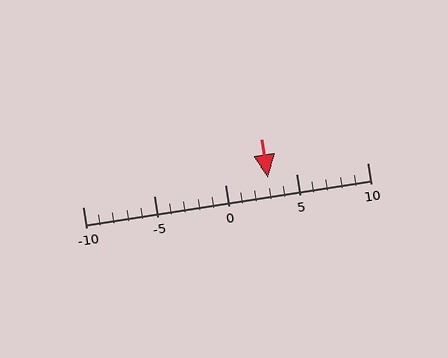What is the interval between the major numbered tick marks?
The major tick marks are spaced 5 units apart.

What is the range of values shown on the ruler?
The ruler shows values from -10 to 10.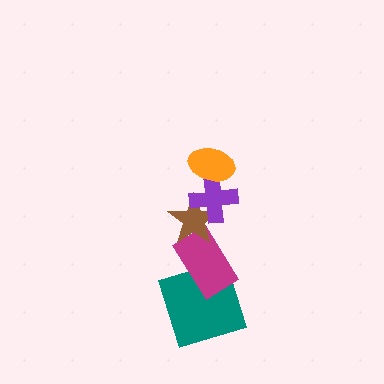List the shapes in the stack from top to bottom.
From top to bottom: the orange ellipse, the purple cross, the brown star, the magenta rectangle, the teal square.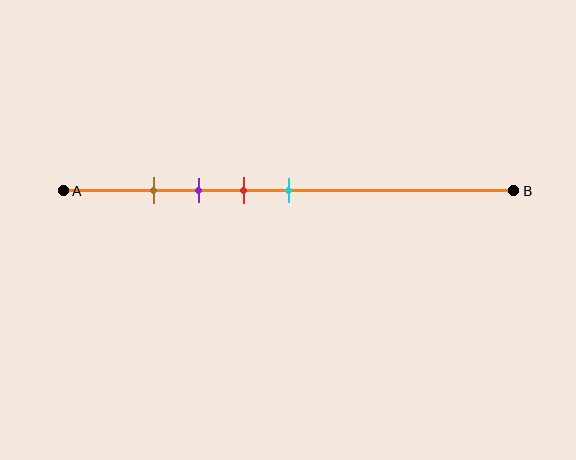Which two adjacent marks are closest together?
The brown and purple marks are the closest adjacent pair.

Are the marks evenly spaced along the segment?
Yes, the marks are approximately evenly spaced.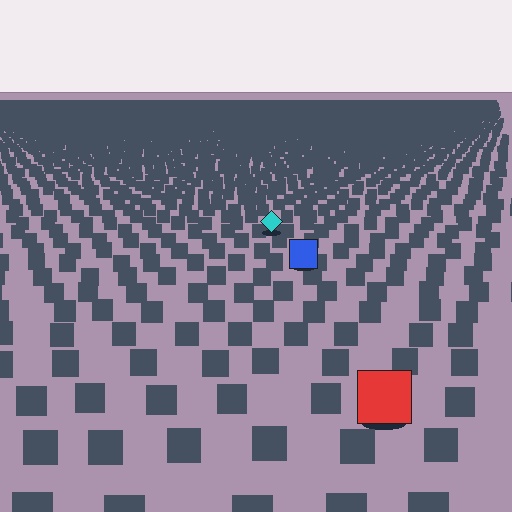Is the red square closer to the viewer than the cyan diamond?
Yes. The red square is closer — you can tell from the texture gradient: the ground texture is coarser near it.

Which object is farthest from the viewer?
The cyan diamond is farthest from the viewer. It appears smaller and the ground texture around it is denser.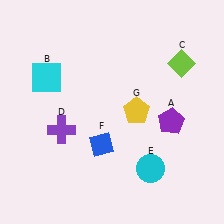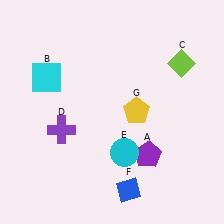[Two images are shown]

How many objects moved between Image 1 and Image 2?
3 objects moved between the two images.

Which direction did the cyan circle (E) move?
The cyan circle (E) moved left.